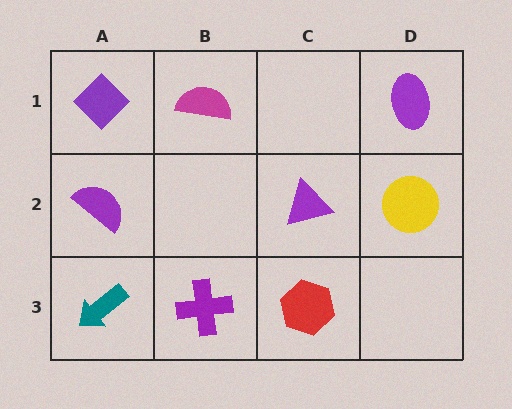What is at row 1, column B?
A magenta semicircle.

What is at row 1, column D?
A purple ellipse.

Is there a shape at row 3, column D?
No, that cell is empty.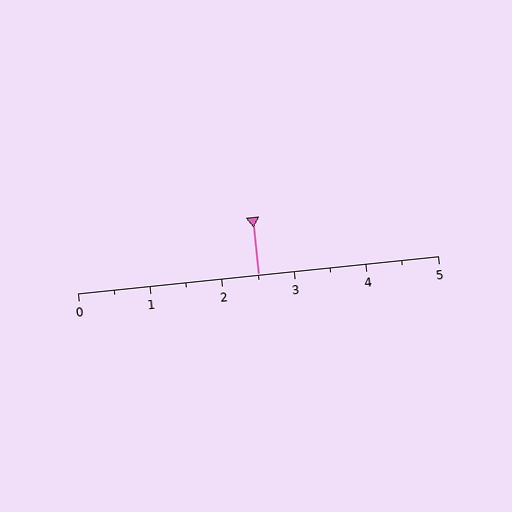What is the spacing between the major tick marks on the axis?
The major ticks are spaced 1 apart.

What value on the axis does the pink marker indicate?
The marker indicates approximately 2.5.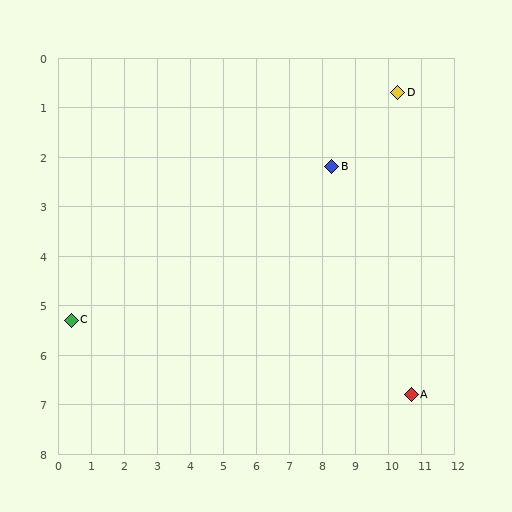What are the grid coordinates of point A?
Point A is at approximately (10.7, 6.8).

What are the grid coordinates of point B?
Point B is at approximately (8.3, 2.2).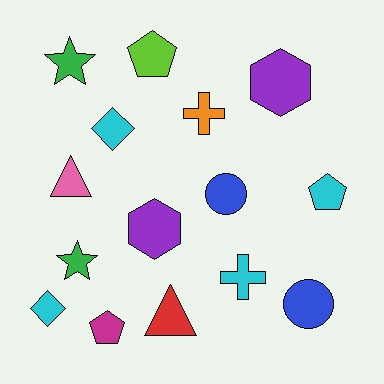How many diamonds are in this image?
There are 2 diamonds.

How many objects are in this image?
There are 15 objects.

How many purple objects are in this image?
There are 2 purple objects.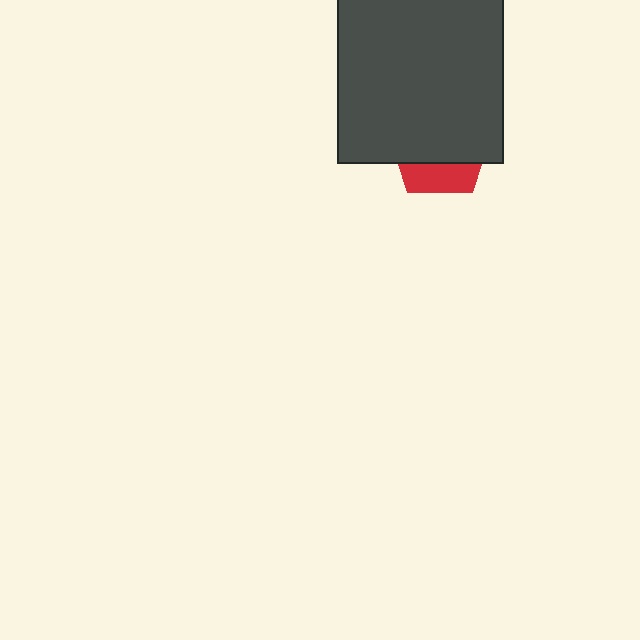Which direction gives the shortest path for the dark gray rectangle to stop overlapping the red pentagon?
Moving up gives the shortest separation.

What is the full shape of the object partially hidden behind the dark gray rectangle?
The partially hidden object is a red pentagon.